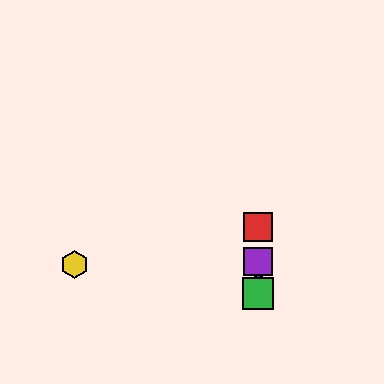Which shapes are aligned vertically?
The red square, the blue diamond, the green square, the purple square are aligned vertically.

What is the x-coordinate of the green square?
The green square is at x≈258.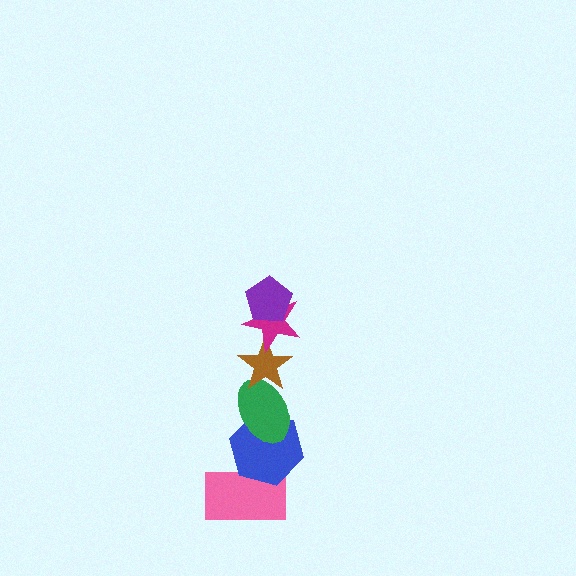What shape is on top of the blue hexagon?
The green ellipse is on top of the blue hexagon.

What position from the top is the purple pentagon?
The purple pentagon is 1st from the top.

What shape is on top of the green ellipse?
The brown star is on top of the green ellipse.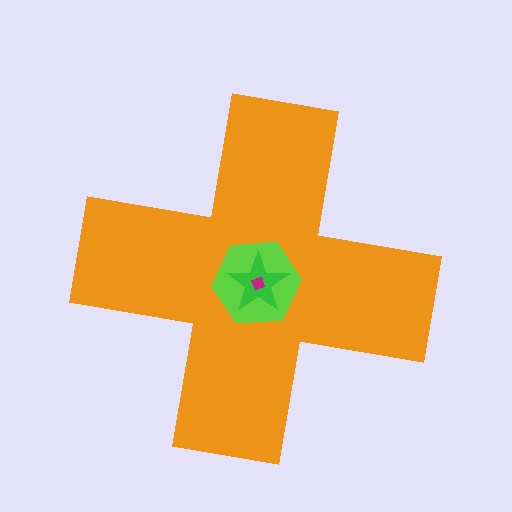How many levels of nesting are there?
4.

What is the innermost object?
The magenta diamond.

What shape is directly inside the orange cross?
The lime hexagon.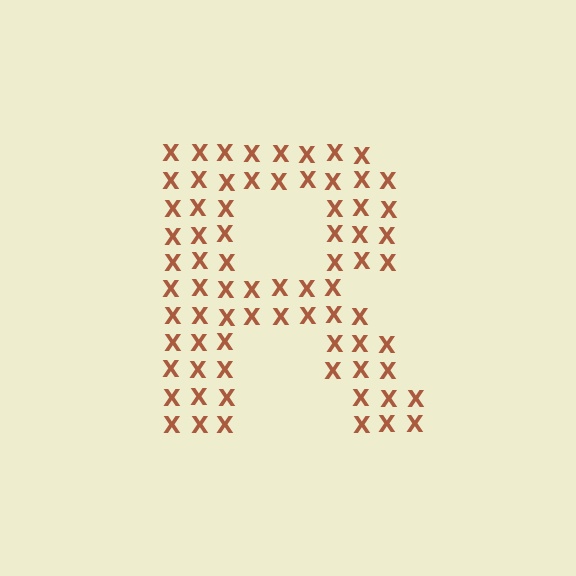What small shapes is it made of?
It is made of small letter X's.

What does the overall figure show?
The overall figure shows the letter R.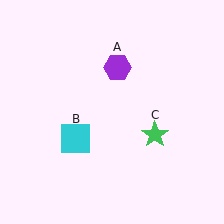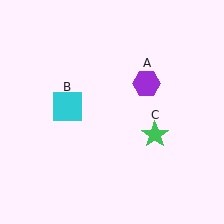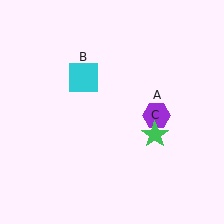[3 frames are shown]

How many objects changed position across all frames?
2 objects changed position: purple hexagon (object A), cyan square (object B).